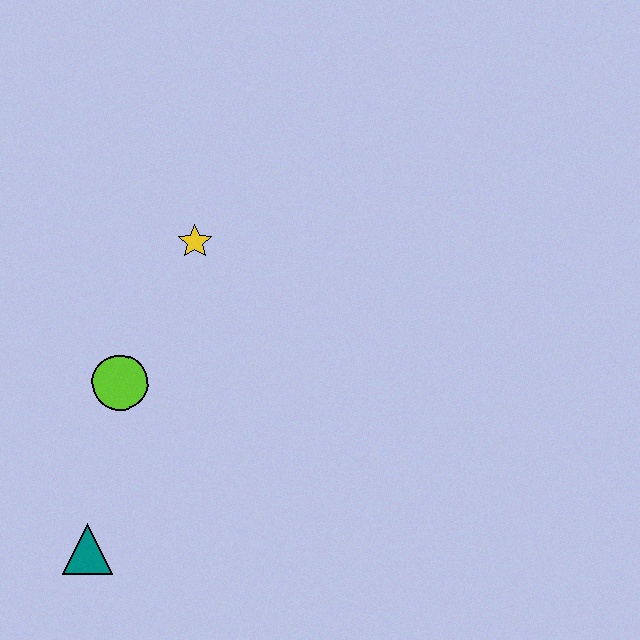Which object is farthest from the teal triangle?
The yellow star is farthest from the teal triangle.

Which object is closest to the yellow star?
The lime circle is closest to the yellow star.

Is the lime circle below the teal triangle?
No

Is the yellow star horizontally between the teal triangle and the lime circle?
No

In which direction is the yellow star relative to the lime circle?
The yellow star is above the lime circle.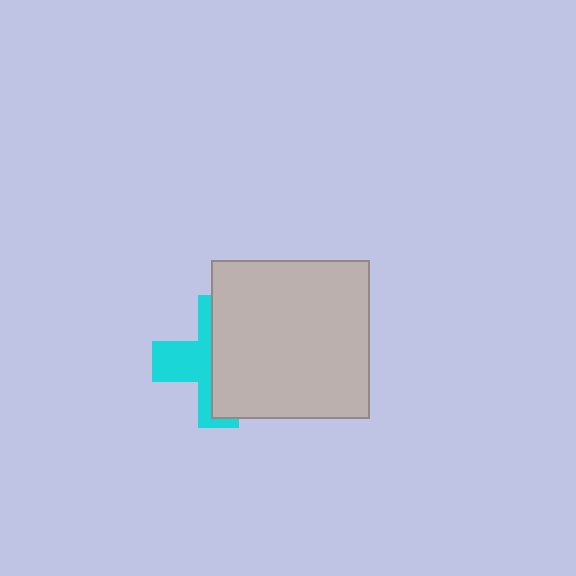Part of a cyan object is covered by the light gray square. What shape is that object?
It is a cross.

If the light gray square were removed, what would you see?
You would see the complete cyan cross.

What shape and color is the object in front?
The object in front is a light gray square.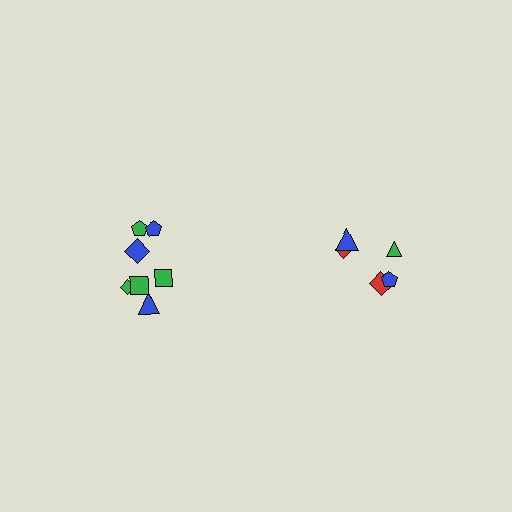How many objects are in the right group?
There are 5 objects.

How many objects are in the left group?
There are 7 objects.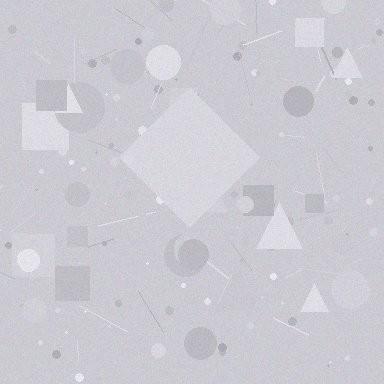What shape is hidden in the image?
A diamond is hidden in the image.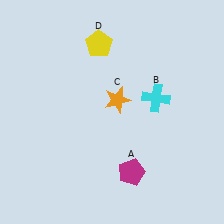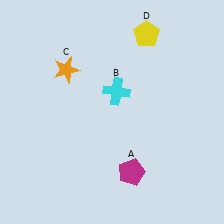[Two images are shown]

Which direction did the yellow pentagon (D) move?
The yellow pentagon (D) moved right.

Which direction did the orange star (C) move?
The orange star (C) moved left.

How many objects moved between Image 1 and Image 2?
3 objects moved between the two images.